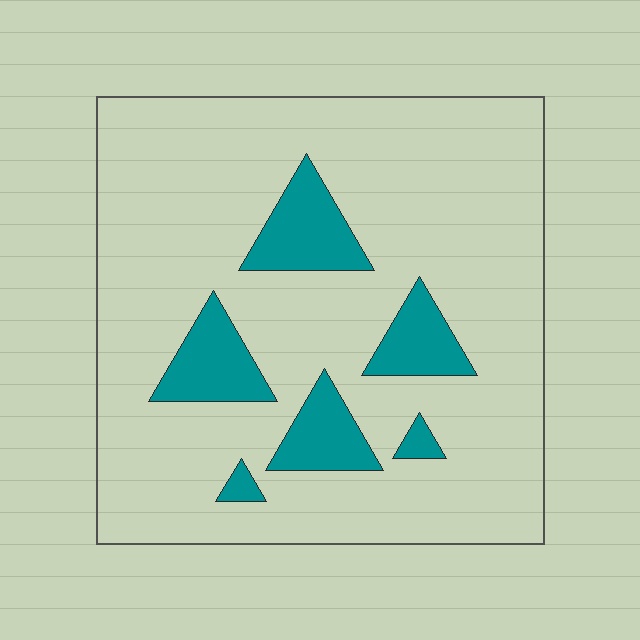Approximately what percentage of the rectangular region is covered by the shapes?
Approximately 15%.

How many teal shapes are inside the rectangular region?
6.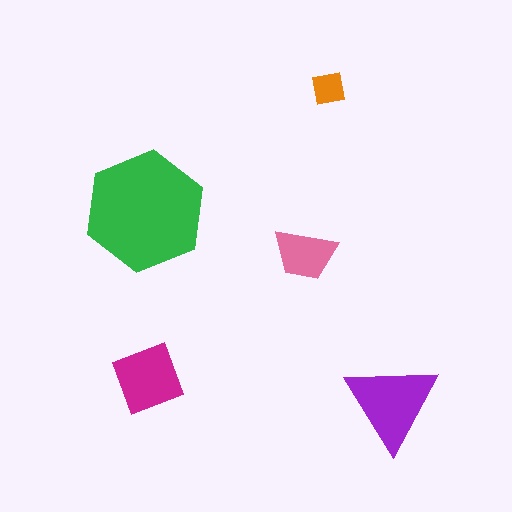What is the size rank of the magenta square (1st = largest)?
3rd.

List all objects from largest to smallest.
The green hexagon, the purple triangle, the magenta square, the pink trapezoid, the orange square.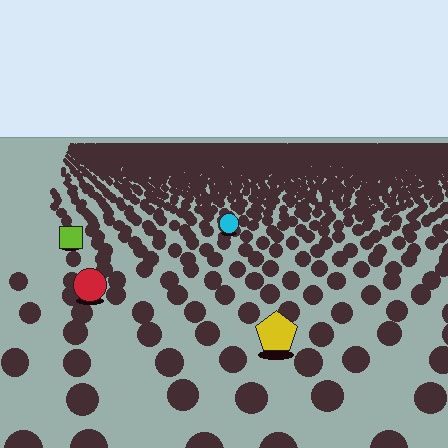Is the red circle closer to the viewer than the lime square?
Yes. The red circle is closer — you can tell from the texture gradient: the ground texture is coarser near it.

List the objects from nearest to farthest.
From nearest to farthest: the yellow pentagon, the red circle, the lime square, the cyan circle.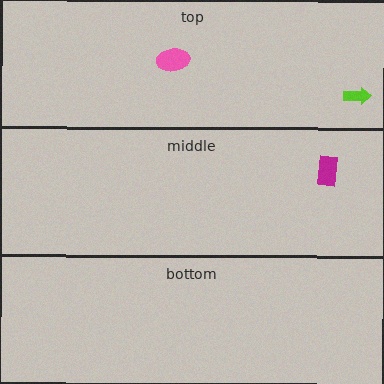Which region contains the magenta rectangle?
The middle region.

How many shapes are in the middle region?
1.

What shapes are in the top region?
The pink ellipse, the lime arrow.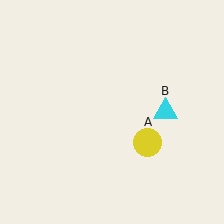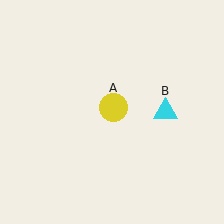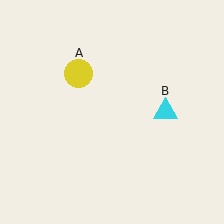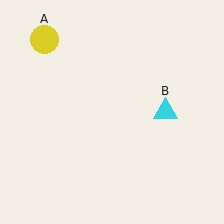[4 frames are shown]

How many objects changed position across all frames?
1 object changed position: yellow circle (object A).